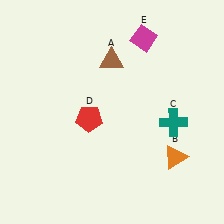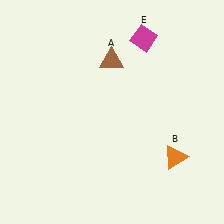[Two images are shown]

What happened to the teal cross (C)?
The teal cross (C) was removed in Image 2. It was in the bottom-right area of Image 1.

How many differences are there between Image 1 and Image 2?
There are 2 differences between the two images.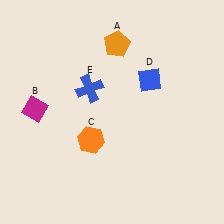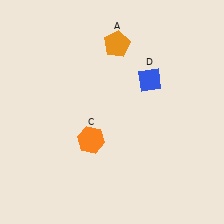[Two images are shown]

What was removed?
The blue cross (E), the magenta diamond (B) were removed in Image 2.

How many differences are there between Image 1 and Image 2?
There are 2 differences between the two images.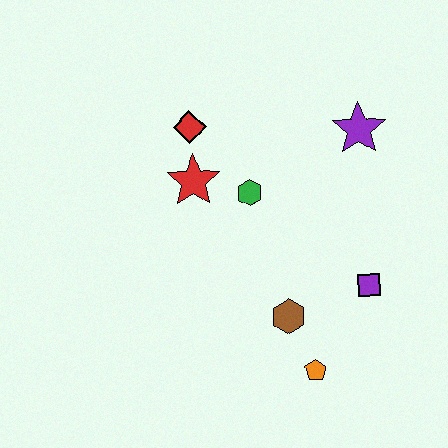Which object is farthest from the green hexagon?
The orange pentagon is farthest from the green hexagon.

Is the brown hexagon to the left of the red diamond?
No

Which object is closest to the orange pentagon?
The brown hexagon is closest to the orange pentagon.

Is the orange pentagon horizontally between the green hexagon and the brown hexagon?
No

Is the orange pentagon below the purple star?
Yes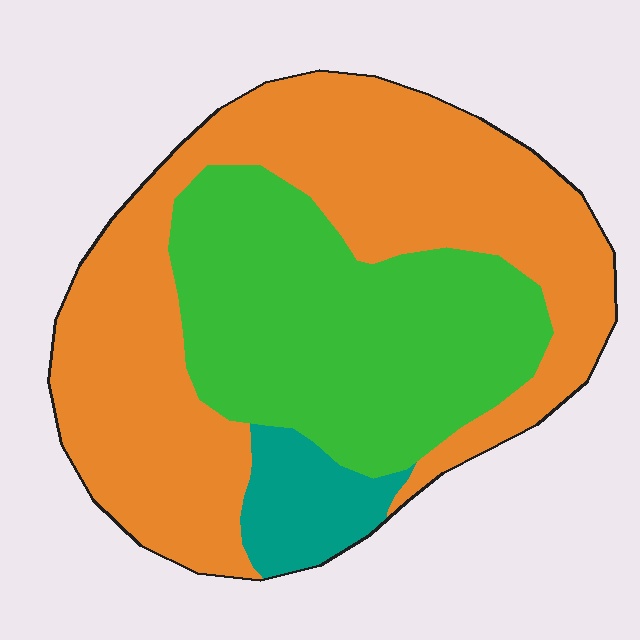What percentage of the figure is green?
Green covers 37% of the figure.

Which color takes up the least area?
Teal, at roughly 10%.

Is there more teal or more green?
Green.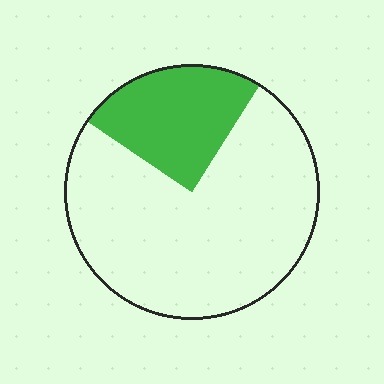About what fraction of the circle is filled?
About one quarter (1/4).